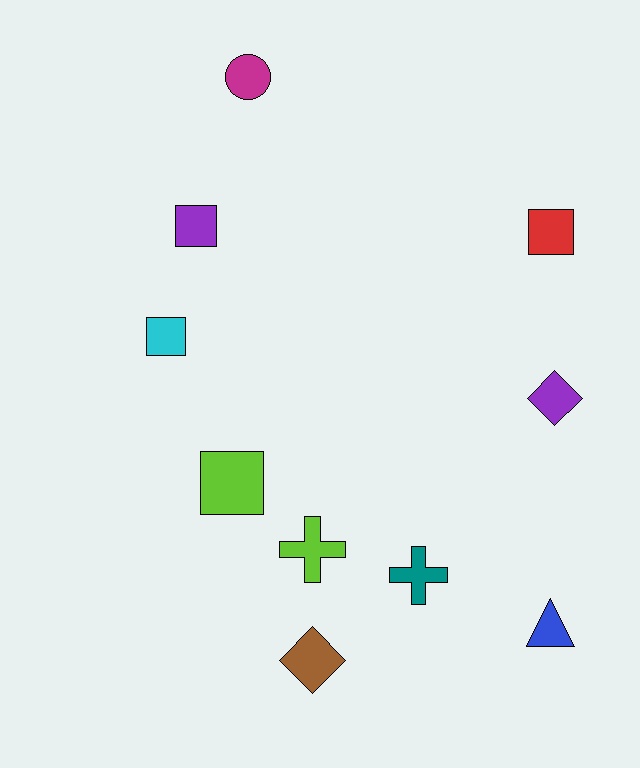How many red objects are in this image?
There is 1 red object.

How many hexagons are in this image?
There are no hexagons.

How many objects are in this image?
There are 10 objects.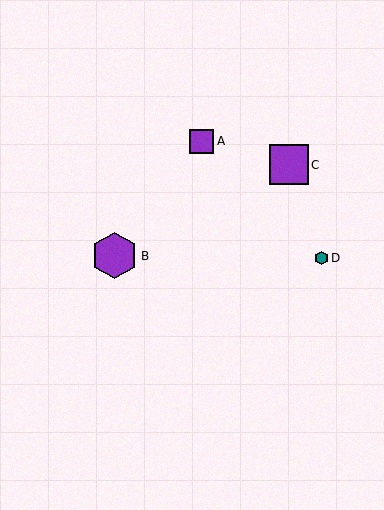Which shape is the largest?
The purple hexagon (labeled B) is the largest.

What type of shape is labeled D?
Shape D is a teal hexagon.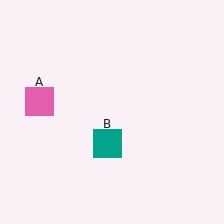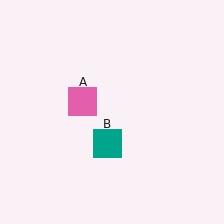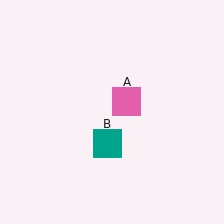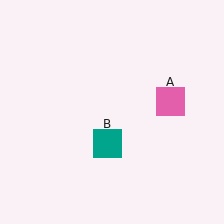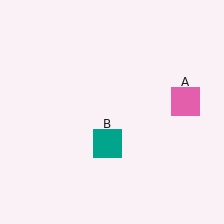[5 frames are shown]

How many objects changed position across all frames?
1 object changed position: pink square (object A).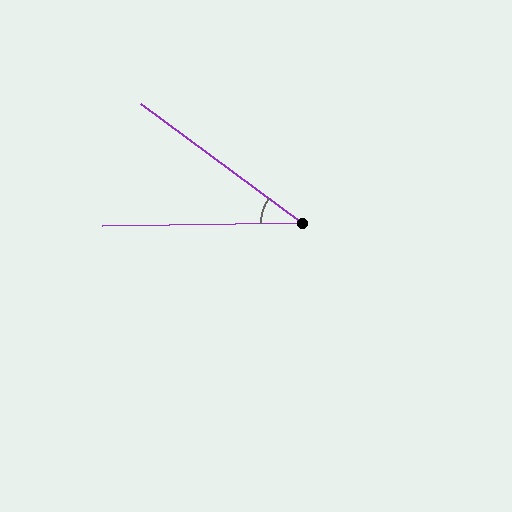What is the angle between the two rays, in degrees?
Approximately 37 degrees.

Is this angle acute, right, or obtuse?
It is acute.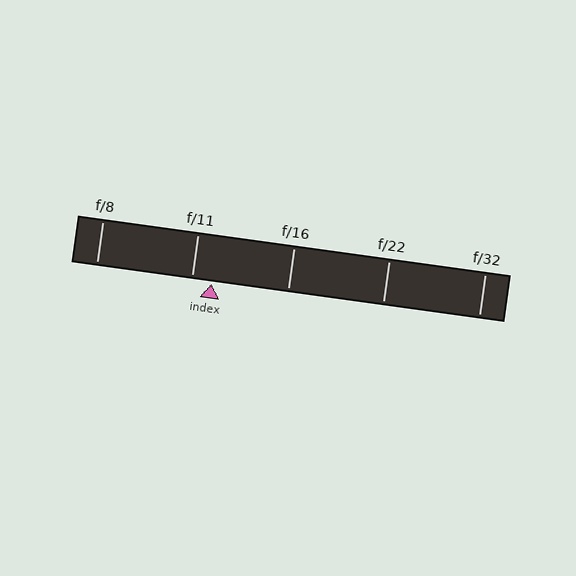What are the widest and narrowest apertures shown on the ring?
The widest aperture shown is f/8 and the narrowest is f/32.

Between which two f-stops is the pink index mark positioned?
The index mark is between f/11 and f/16.